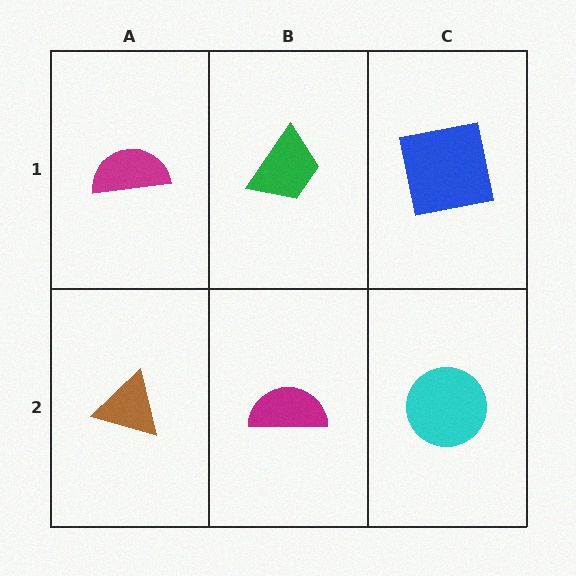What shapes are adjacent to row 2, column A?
A magenta semicircle (row 1, column A), a magenta semicircle (row 2, column B).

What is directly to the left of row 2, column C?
A magenta semicircle.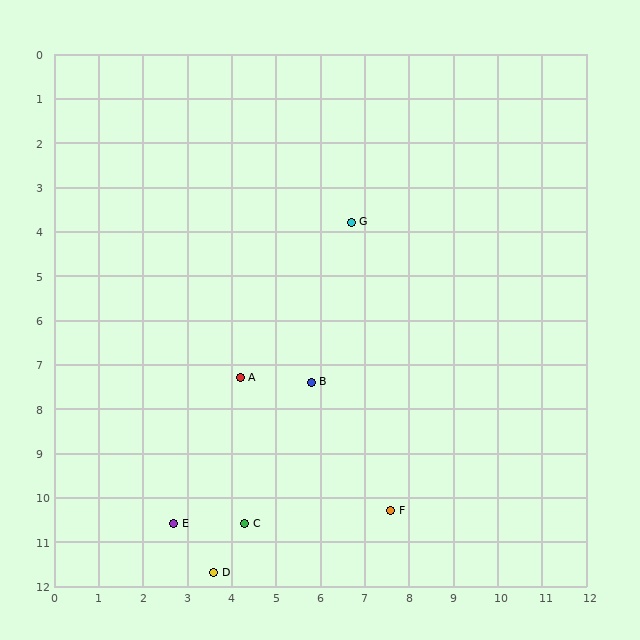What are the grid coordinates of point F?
Point F is at approximately (7.6, 10.3).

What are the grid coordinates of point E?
Point E is at approximately (2.7, 10.6).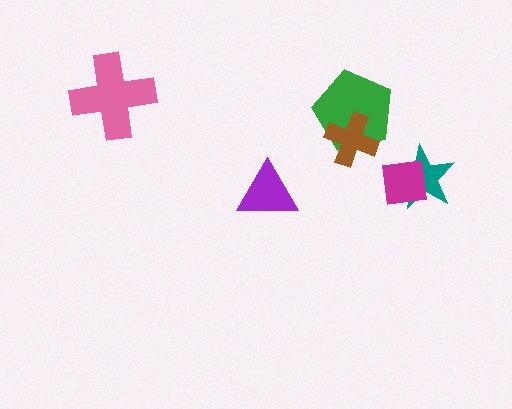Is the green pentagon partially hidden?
Yes, it is partially covered by another shape.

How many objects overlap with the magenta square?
1 object overlaps with the magenta square.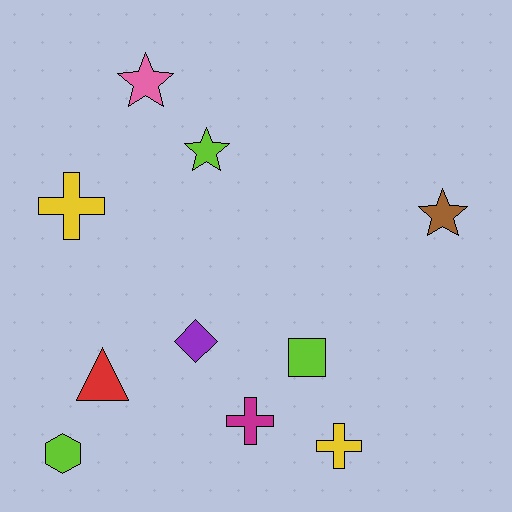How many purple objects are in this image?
There is 1 purple object.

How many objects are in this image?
There are 10 objects.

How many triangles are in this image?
There is 1 triangle.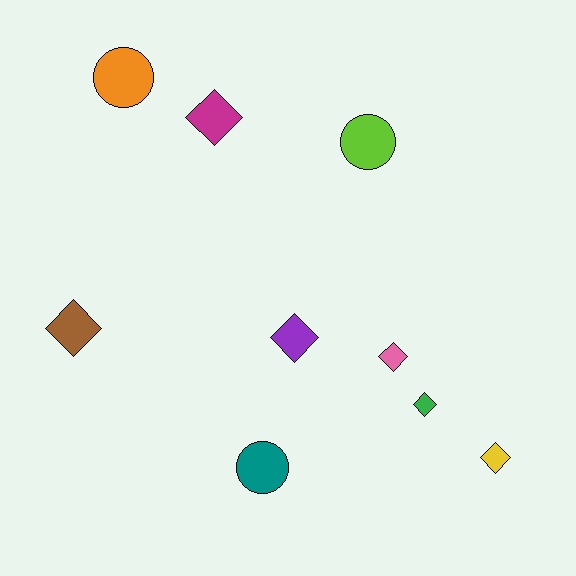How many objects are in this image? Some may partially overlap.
There are 9 objects.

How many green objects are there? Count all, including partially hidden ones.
There is 1 green object.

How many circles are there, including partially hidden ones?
There are 3 circles.